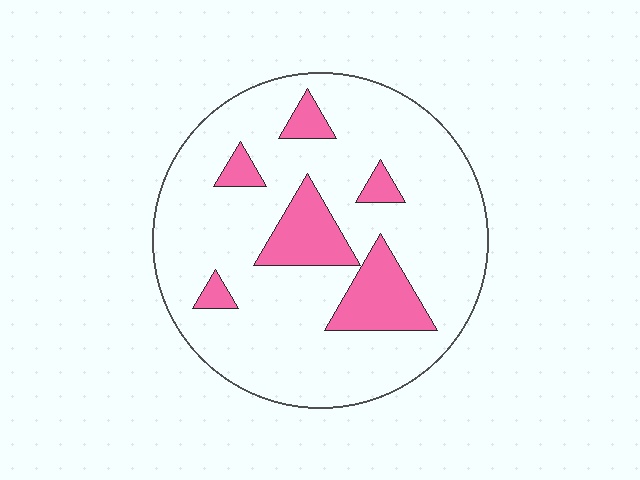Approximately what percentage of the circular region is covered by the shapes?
Approximately 20%.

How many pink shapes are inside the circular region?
6.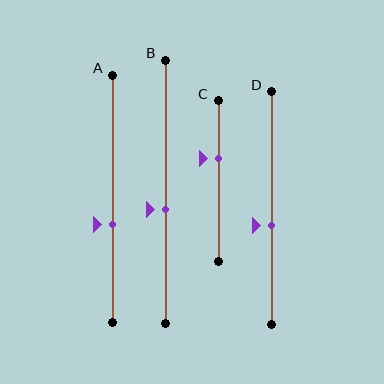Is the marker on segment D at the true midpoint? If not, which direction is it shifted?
No, the marker on segment D is shifted downward by about 7% of the segment length.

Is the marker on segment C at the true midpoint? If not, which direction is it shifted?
No, the marker on segment C is shifted upward by about 14% of the segment length.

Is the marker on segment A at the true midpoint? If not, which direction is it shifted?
No, the marker on segment A is shifted downward by about 11% of the segment length.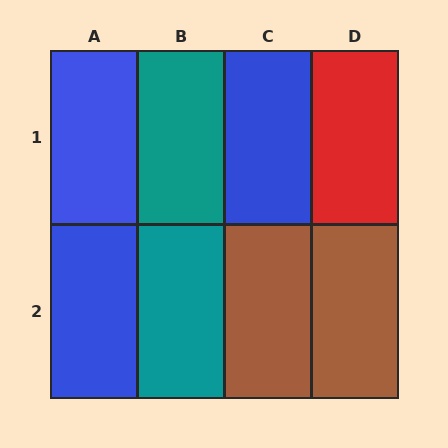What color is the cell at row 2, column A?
Blue.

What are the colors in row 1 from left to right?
Blue, teal, blue, red.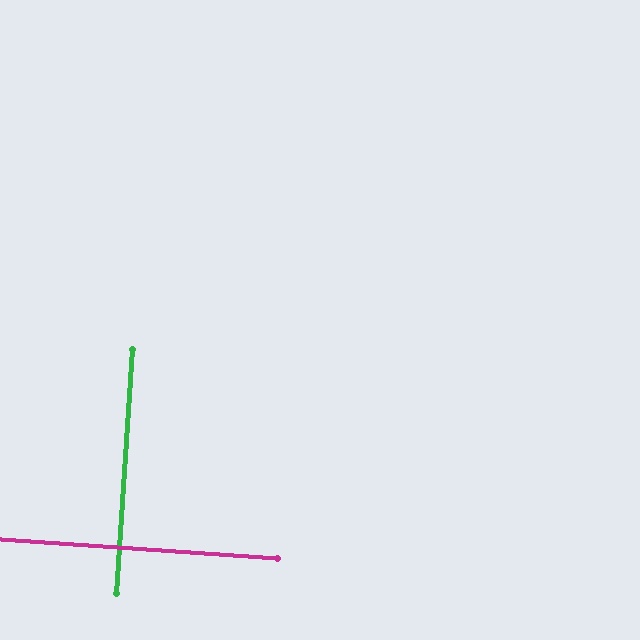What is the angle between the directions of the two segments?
Approximately 90 degrees.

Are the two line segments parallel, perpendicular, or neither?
Perpendicular — they meet at approximately 90°.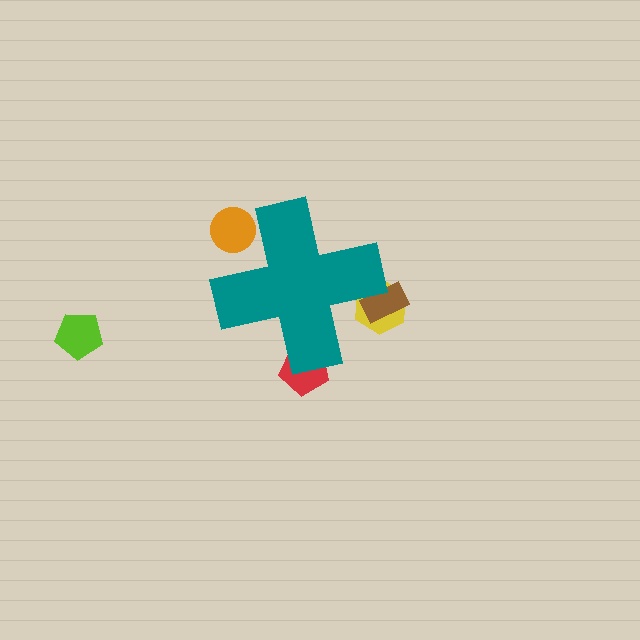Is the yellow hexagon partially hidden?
Yes, the yellow hexagon is partially hidden behind the teal cross.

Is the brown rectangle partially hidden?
Yes, the brown rectangle is partially hidden behind the teal cross.